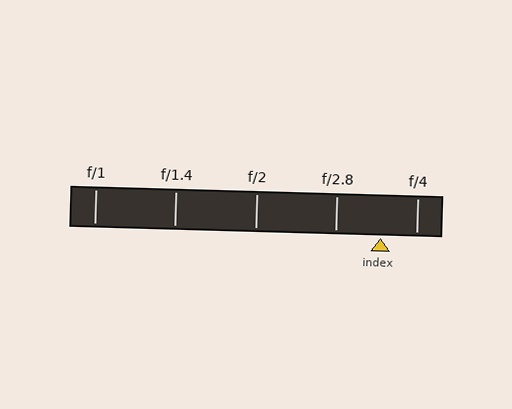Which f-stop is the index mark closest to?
The index mark is closest to f/4.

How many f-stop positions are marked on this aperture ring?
There are 5 f-stop positions marked.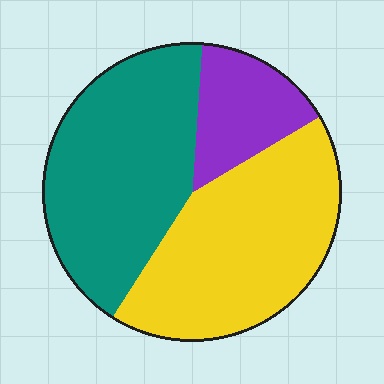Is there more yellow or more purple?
Yellow.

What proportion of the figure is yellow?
Yellow takes up between a third and a half of the figure.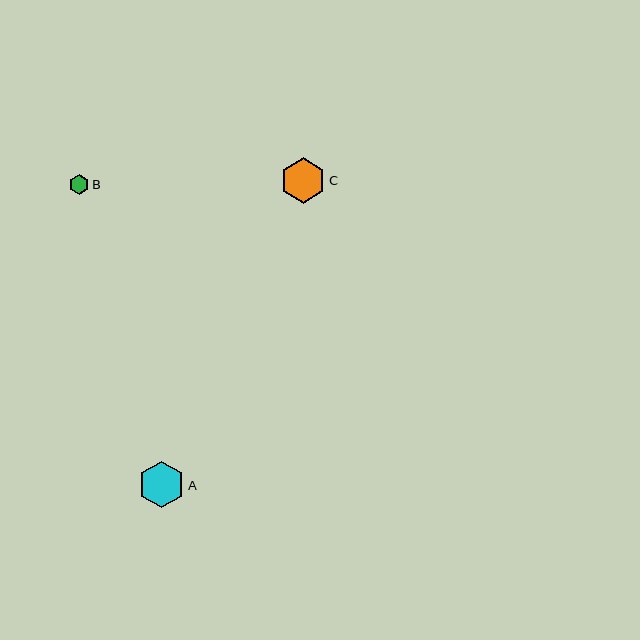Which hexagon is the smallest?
Hexagon B is the smallest with a size of approximately 20 pixels.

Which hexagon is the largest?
Hexagon A is the largest with a size of approximately 47 pixels.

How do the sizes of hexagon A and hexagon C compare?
Hexagon A and hexagon C are approximately the same size.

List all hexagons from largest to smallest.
From largest to smallest: A, C, B.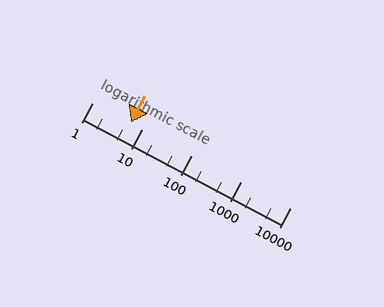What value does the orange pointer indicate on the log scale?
The pointer indicates approximately 5.9.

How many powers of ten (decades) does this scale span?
The scale spans 4 decades, from 1 to 10000.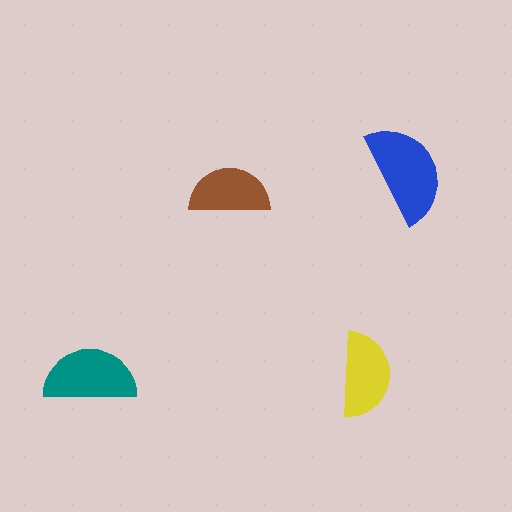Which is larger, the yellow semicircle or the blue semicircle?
The blue one.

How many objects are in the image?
There are 4 objects in the image.